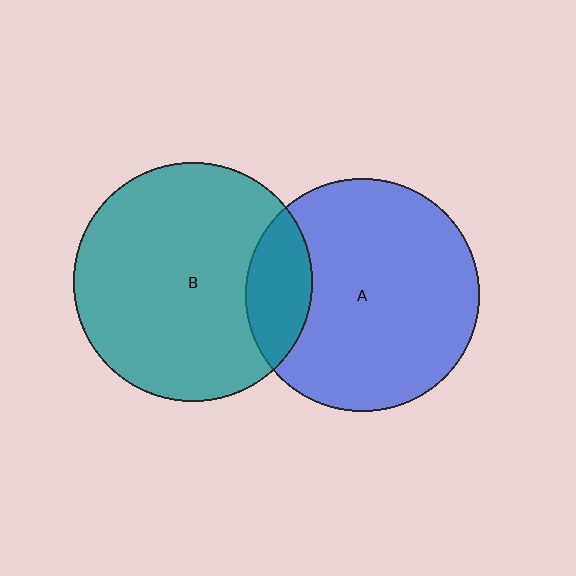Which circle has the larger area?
Circle B (teal).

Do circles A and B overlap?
Yes.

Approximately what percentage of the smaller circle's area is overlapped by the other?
Approximately 15%.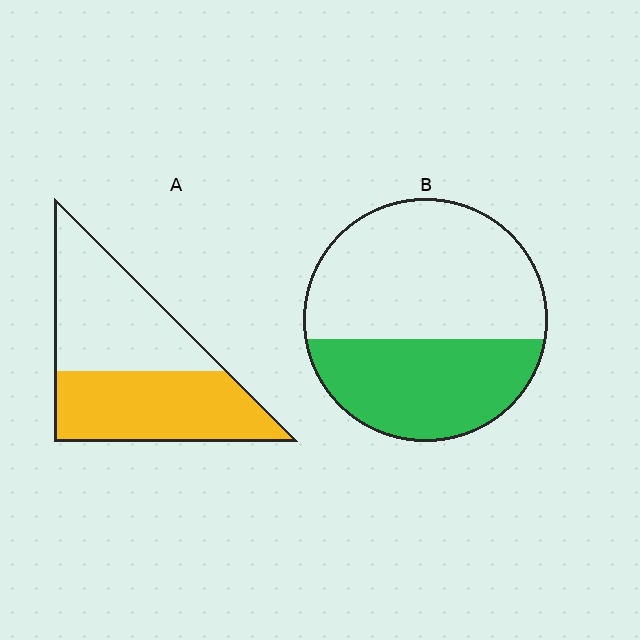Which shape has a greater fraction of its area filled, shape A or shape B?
Shape A.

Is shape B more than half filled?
No.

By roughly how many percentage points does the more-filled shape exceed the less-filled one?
By roughly 10 percentage points (A over B).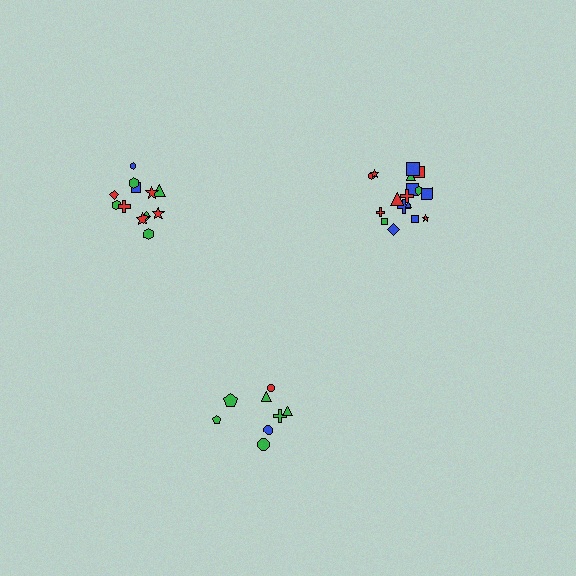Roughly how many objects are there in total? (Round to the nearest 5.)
Roughly 40 objects in total.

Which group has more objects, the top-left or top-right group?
The top-right group.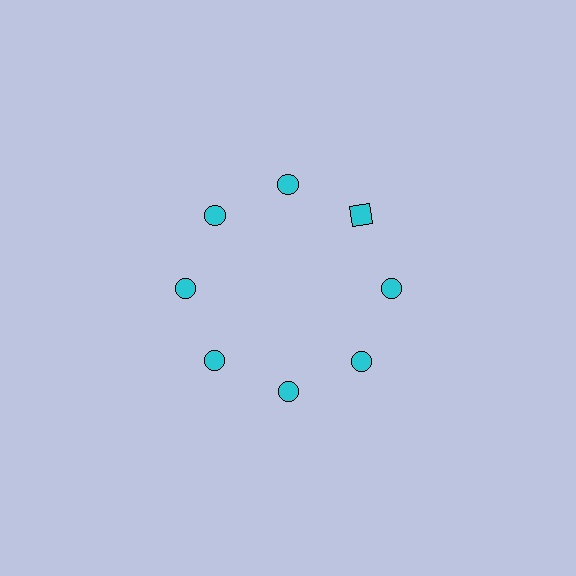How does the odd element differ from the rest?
It has a different shape: square instead of circle.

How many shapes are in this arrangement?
There are 8 shapes arranged in a ring pattern.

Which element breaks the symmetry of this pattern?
The cyan square at roughly the 2 o'clock position breaks the symmetry. All other shapes are cyan circles.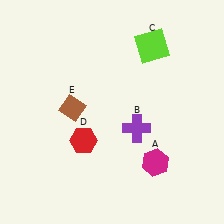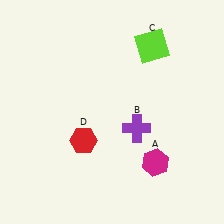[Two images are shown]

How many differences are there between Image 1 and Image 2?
There is 1 difference between the two images.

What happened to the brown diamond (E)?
The brown diamond (E) was removed in Image 2. It was in the top-left area of Image 1.